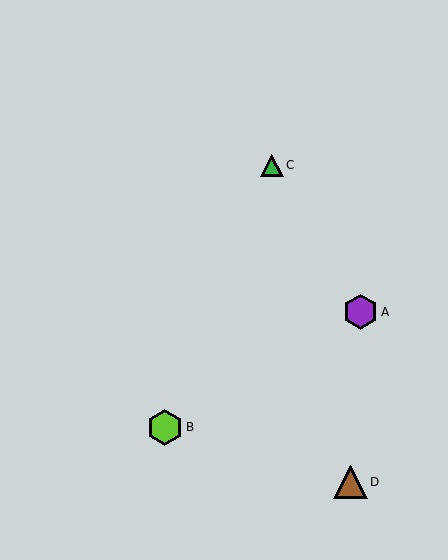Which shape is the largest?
The lime hexagon (labeled B) is the largest.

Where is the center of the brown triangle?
The center of the brown triangle is at (350, 482).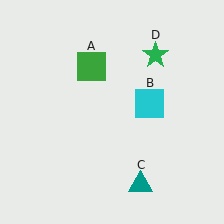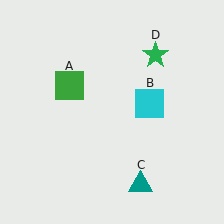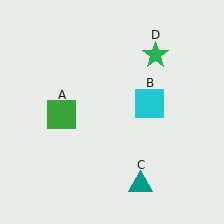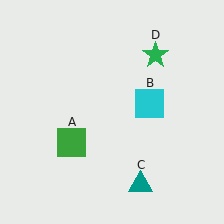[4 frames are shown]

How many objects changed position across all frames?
1 object changed position: green square (object A).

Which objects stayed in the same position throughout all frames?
Cyan square (object B) and teal triangle (object C) and green star (object D) remained stationary.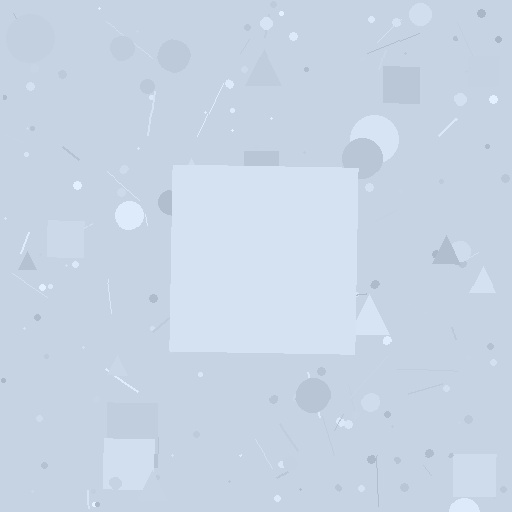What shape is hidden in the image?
A square is hidden in the image.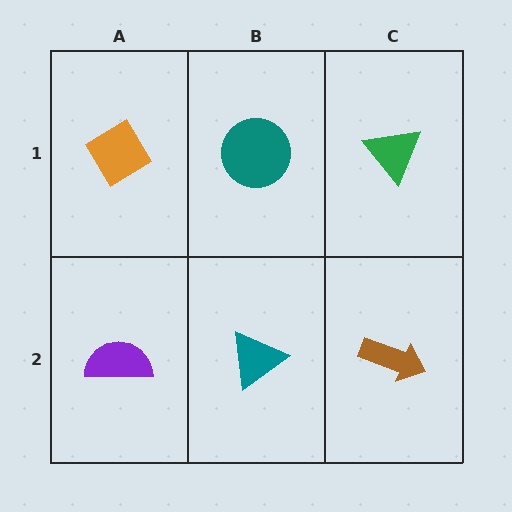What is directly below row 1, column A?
A purple semicircle.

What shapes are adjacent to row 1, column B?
A teal triangle (row 2, column B), an orange diamond (row 1, column A), a green triangle (row 1, column C).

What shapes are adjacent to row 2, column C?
A green triangle (row 1, column C), a teal triangle (row 2, column B).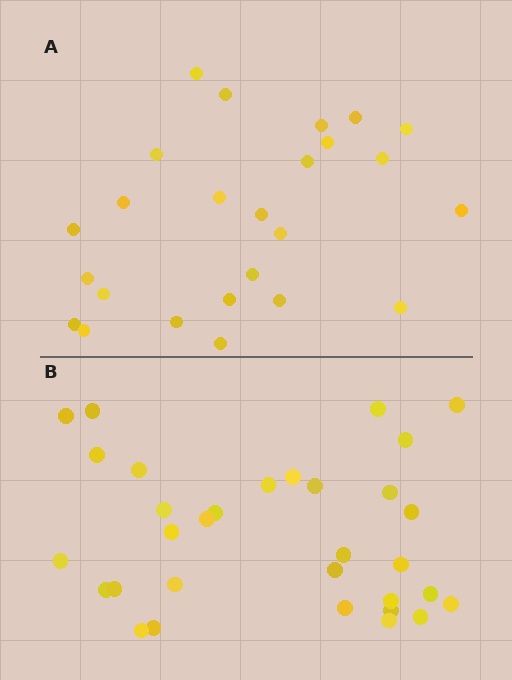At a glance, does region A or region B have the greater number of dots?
Region B (the bottom region) has more dots.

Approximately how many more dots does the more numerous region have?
Region B has roughly 8 or so more dots than region A.